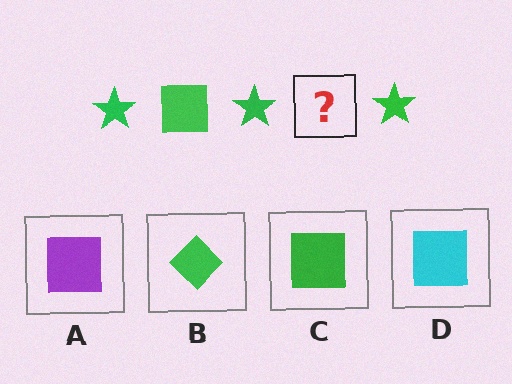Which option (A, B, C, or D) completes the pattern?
C.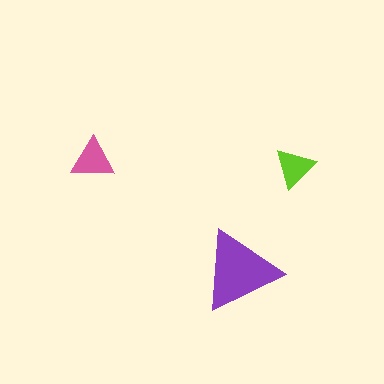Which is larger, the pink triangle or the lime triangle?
The pink one.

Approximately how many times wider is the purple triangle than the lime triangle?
About 2 times wider.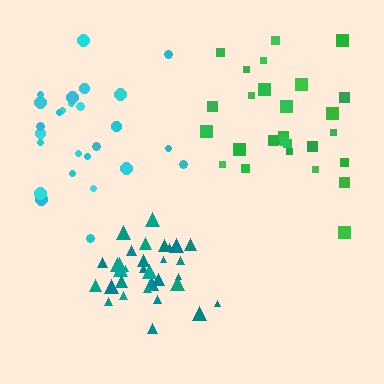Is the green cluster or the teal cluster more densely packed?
Teal.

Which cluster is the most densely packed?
Teal.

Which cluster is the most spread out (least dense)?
Cyan.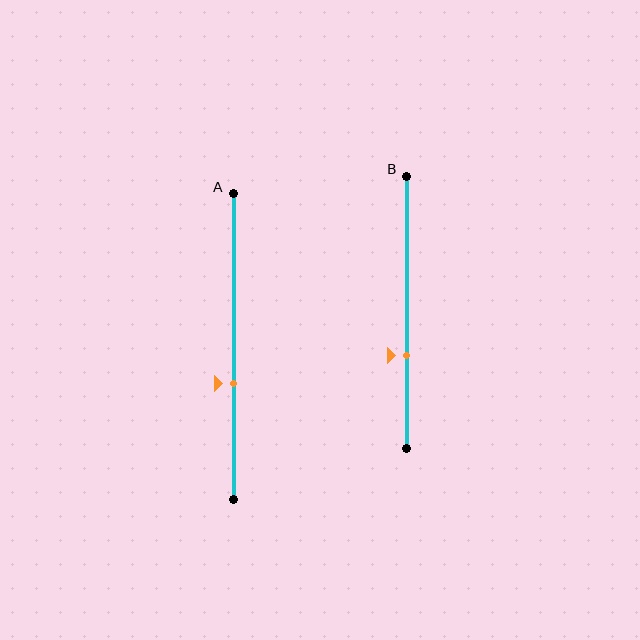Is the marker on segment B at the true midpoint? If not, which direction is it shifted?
No, the marker on segment B is shifted downward by about 16% of the segment length.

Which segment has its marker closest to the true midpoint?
Segment A has its marker closest to the true midpoint.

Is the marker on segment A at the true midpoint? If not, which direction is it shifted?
No, the marker on segment A is shifted downward by about 12% of the segment length.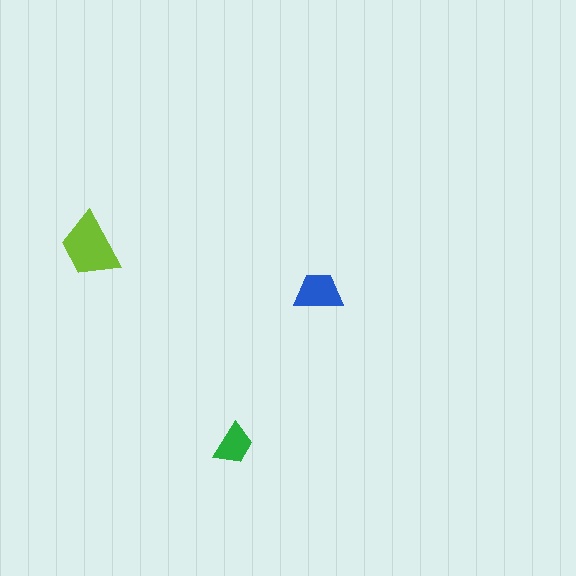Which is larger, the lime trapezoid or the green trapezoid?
The lime one.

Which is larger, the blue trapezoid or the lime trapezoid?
The lime one.